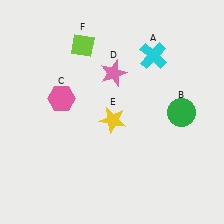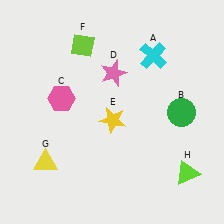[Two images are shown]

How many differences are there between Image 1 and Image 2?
There are 2 differences between the two images.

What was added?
A yellow triangle (G), a lime triangle (H) were added in Image 2.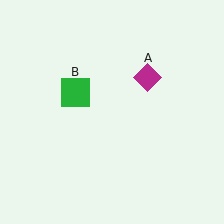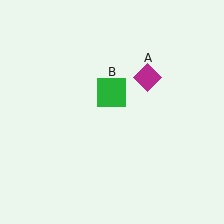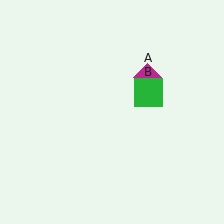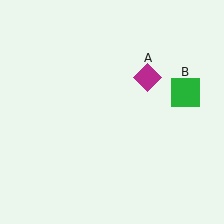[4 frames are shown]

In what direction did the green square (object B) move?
The green square (object B) moved right.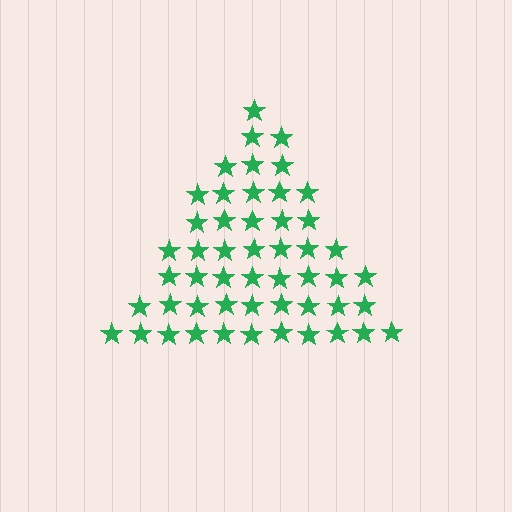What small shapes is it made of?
It is made of small stars.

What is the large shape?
The large shape is a triangle.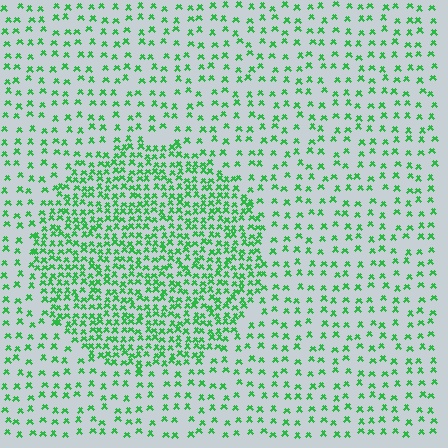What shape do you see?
I see a circle.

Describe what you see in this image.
The image contains small green elements arranged at two different densities. A circle-shaped region is visible where the elements are more densely packed than the surrounding area.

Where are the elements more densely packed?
The elements are more densely packed inside the circle boundary.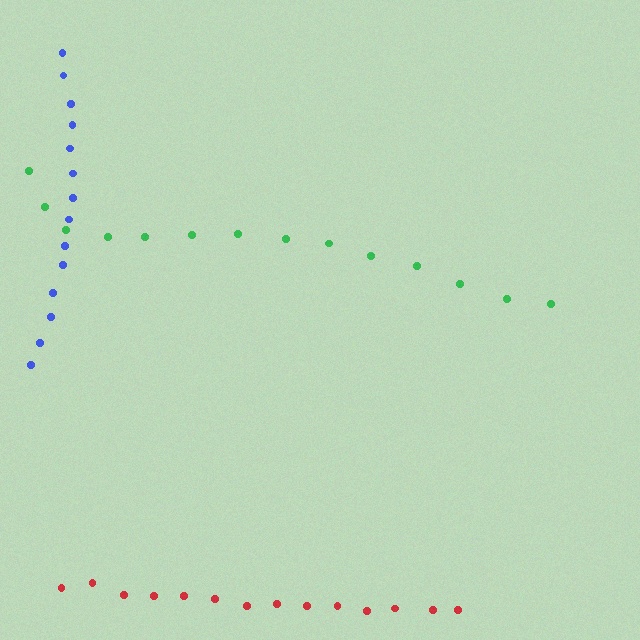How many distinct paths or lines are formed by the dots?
There are 3 distinct paths.